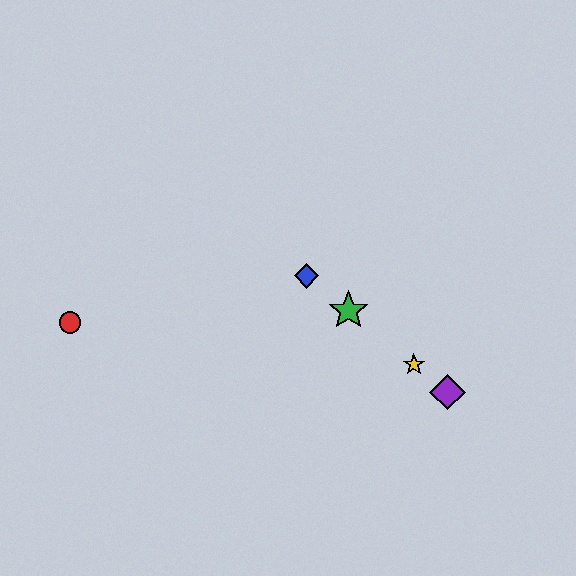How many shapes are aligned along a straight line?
4 shapes (the blue diamond, the green star, the yellow star, the purple diamond) are aligned along a straight line.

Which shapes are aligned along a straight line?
The blue diamond, the green star, the yellow star, the purple diamond are aligned along a straight line.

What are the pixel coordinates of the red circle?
The red circle is at (70, 323).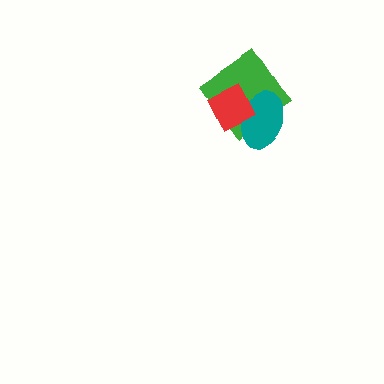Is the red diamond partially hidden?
No, no other shape covers it.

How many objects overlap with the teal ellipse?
2 objects overlap with the teal ellipse.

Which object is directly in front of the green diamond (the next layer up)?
The teal ellipse is directly in front of the green diamond.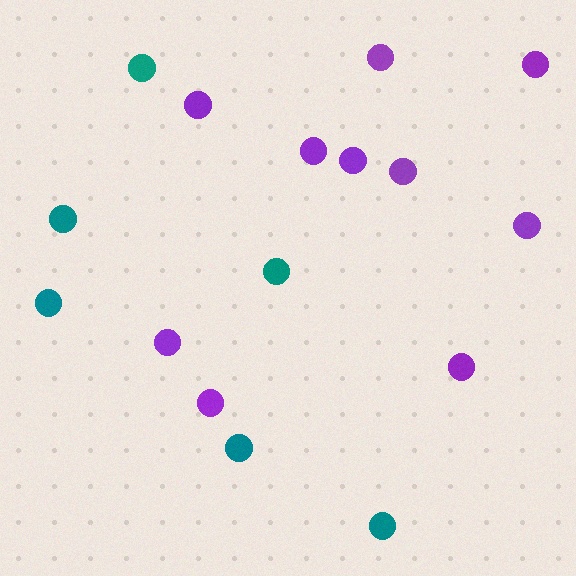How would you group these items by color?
There are 2 groups: one group of teal circles (6) and one group of purple circles (10).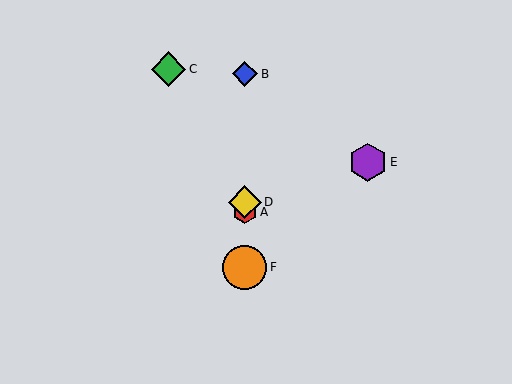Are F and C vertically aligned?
No, F is at x≈245 and C is at x≈169.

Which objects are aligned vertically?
Objects A, B, D, F are aligned vertically.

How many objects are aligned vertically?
4 objects (A, B, D, F) are aligned vertically.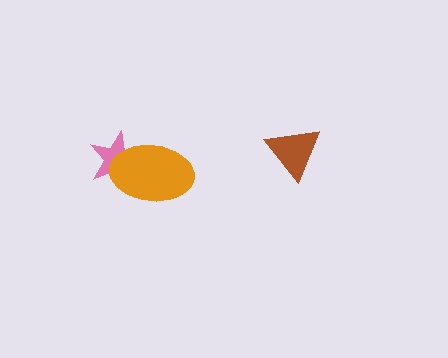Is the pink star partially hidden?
Yes, it is partially covered by another shape.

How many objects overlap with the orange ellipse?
1 object overlaps with the orange ellipse.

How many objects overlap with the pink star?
1 object overlaps with the pink star.